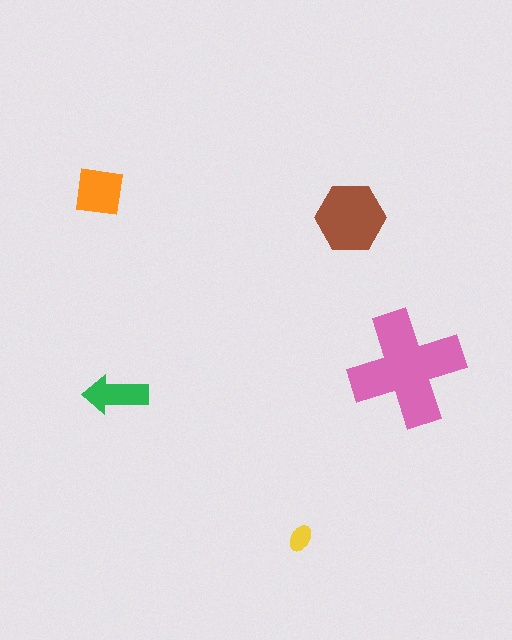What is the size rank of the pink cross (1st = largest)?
1st.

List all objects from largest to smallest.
The pink cross, the brown hexagon, the orange square, the green arrow, the yellow ellipse.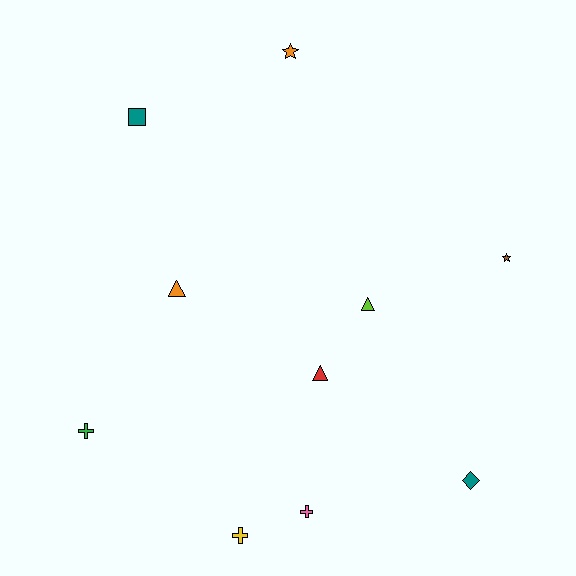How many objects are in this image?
There are 10 objects.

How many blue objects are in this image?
There are no blue objects.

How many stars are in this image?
There are 2 stars.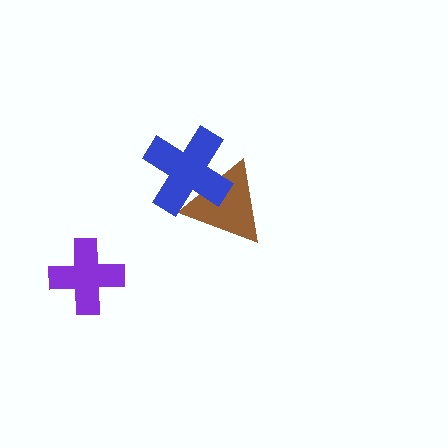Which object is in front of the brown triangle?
The blue cross is in front of the brown triangle.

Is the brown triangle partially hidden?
Yes, it is partially covered by another shape.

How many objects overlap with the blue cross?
1 object overlaps with the blue cross.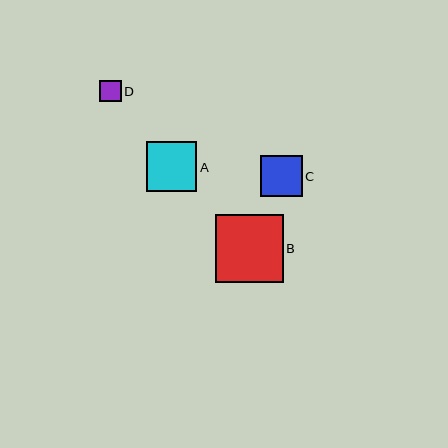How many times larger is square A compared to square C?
Square A is approximately 1.2 times the size of square C.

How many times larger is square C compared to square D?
Square C is approximately 1.9 times the size of square D.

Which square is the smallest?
Square D is the smallest with a size of approximately 22 pixels.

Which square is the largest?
Square B is the largest with a size of approximately 67 pixels.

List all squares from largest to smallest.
From largest to smallest: B, A, C, D.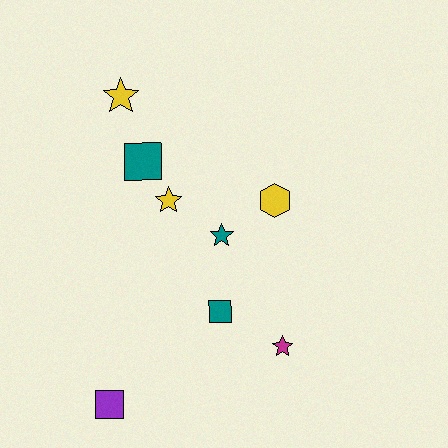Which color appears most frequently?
Yellow, with 3 objects.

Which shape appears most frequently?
Star, with 4 objects.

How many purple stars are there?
There are no purple stars.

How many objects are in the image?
There are 8 objects.